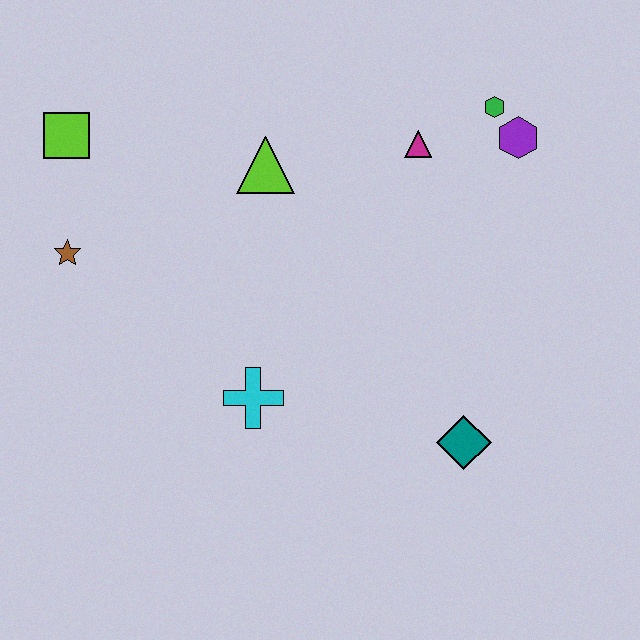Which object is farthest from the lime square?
The teal diamond is farthest from the lime square.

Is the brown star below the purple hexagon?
Yes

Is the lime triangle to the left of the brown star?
No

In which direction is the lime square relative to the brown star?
The lime square is above the brown star.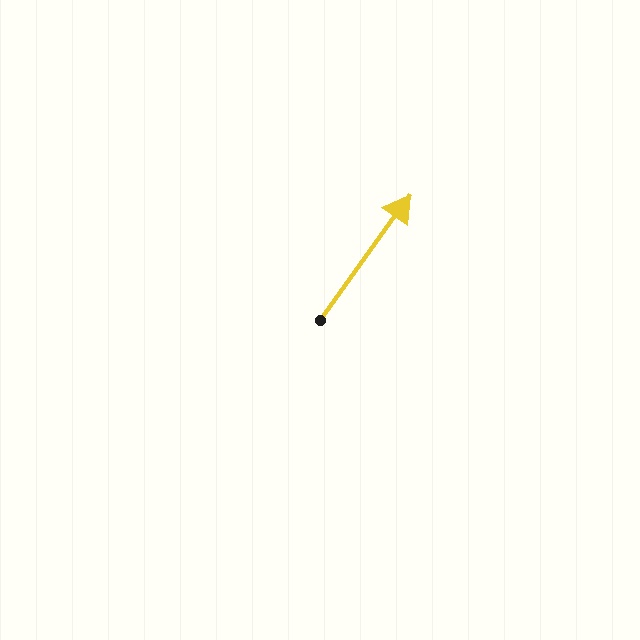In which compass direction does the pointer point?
Northeast.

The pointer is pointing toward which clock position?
Roughly 1 o'clock.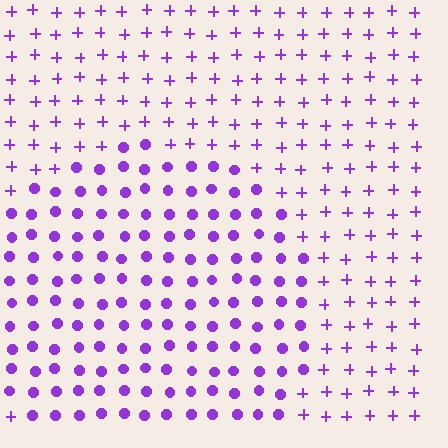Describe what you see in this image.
The image is filled with small purple elements arranged in a uniform grid. A circle-shaped region contains circles, while the surrounding area contains plus signs. The boundary is defined purely by the change in element shape.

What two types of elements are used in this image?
The image uses circles inside the circle region and plus signs outside it.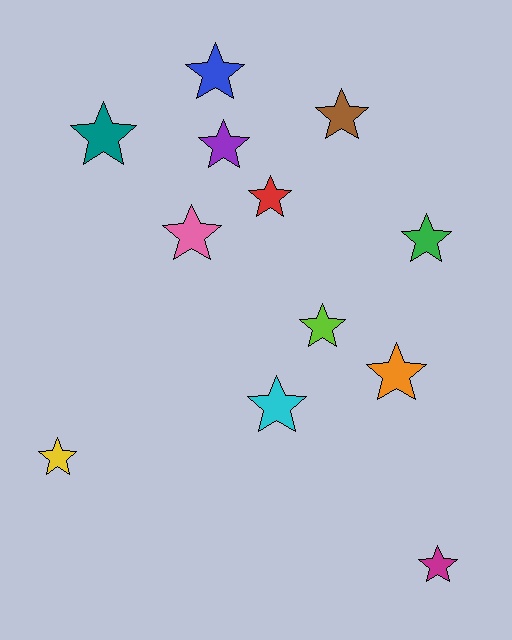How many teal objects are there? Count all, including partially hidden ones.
There is 1 teal object.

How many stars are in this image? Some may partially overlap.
There are 12 stars.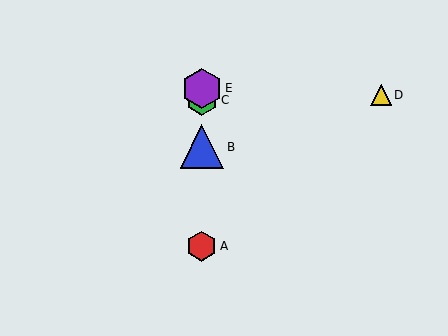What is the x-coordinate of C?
Object C is at x≈202.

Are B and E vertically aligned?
Yes, both are at x≈202.